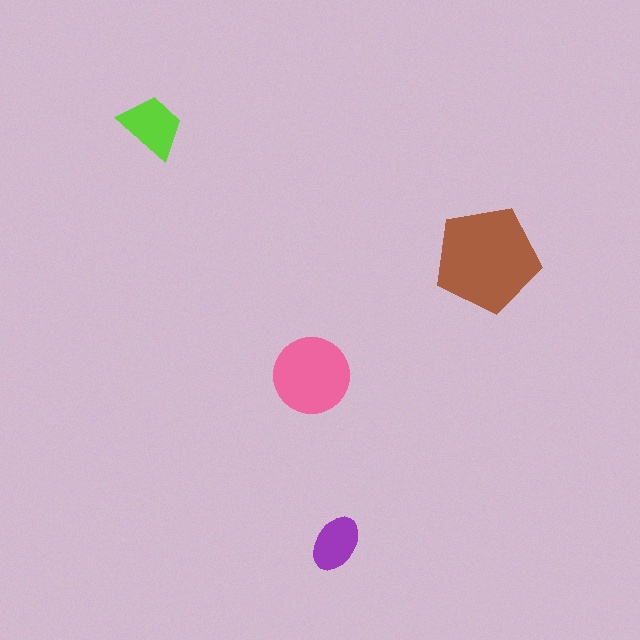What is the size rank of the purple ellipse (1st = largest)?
4th.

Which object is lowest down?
The purple ellipse is bottommost.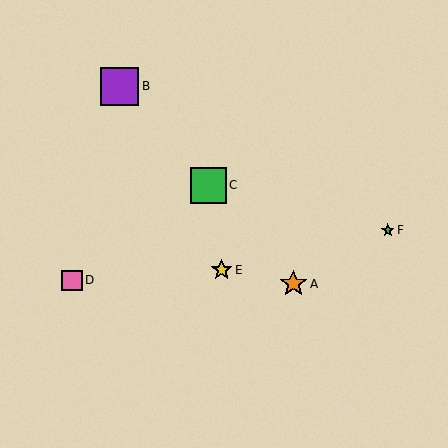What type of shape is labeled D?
Shape D is a pink square.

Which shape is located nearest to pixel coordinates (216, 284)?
The yellow star (labeled E) at (222, 270) is nearest to that location.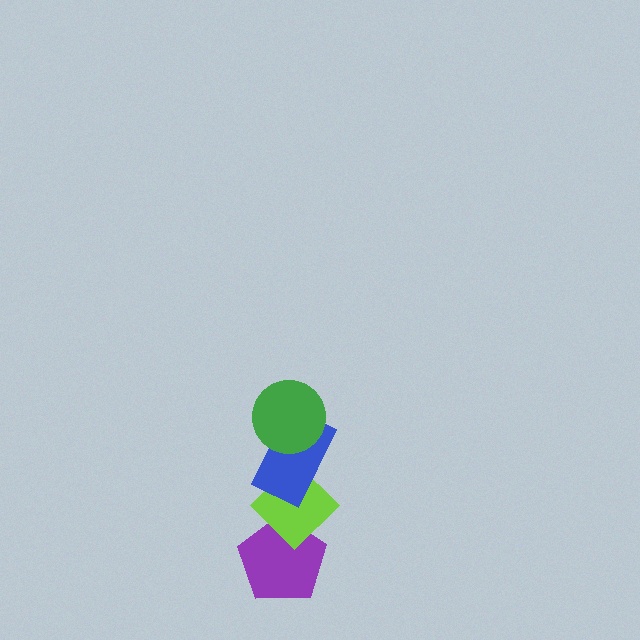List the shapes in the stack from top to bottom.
From top to bottom: the green circle, the blue rectangle, the lime diamond, the purple pentagon.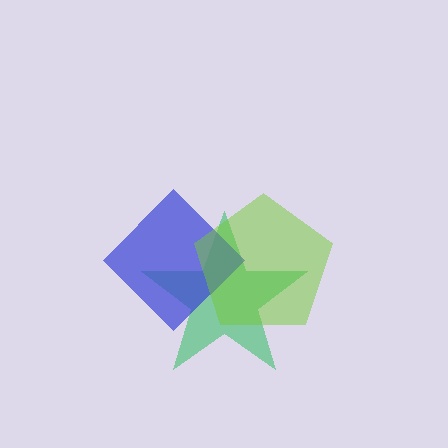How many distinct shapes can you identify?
There are 3 distinct shapes: a green star, a blue diamond, a lime pentagon.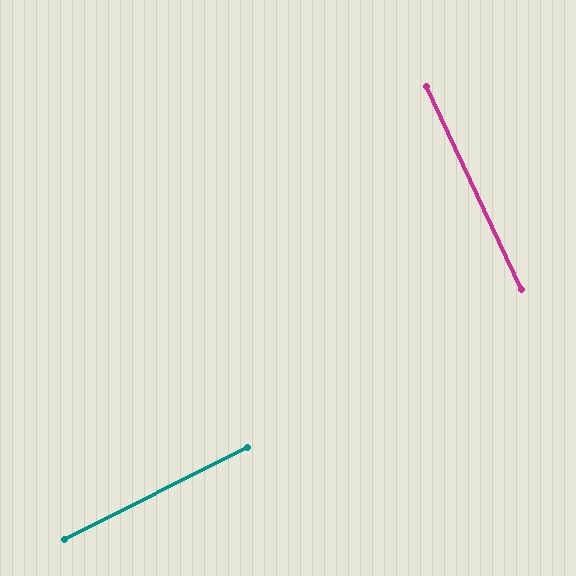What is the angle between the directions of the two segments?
Approximately 89 degrees.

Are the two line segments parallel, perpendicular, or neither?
Perpendicular — they meet at approximately 89°.